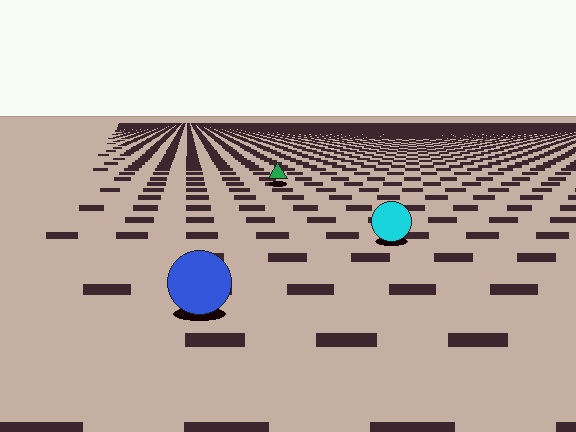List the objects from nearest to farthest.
From nearest to farthest: the blue circle, the cyan circle, the green triangle.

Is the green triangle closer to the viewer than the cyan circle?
No. The cyan circle is closer — you can tell from the texture gradient: the ground texture is coarser near it.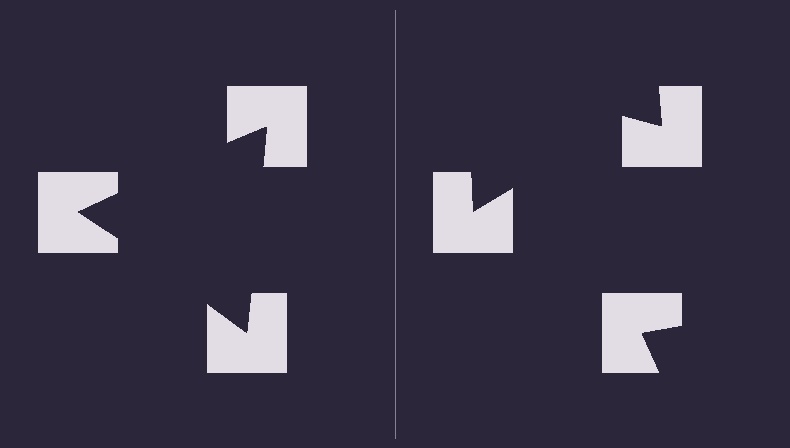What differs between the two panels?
The notched squares are positioned identically on both sides; only the wedge orientations differ. On the left they align to a triangle; on the right they are misaligned.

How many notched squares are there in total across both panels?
6 — 3 on each side.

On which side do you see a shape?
An illusory triangle appears on the left side. On the right side the wedge cuts are rotated, so no coherent shape forms.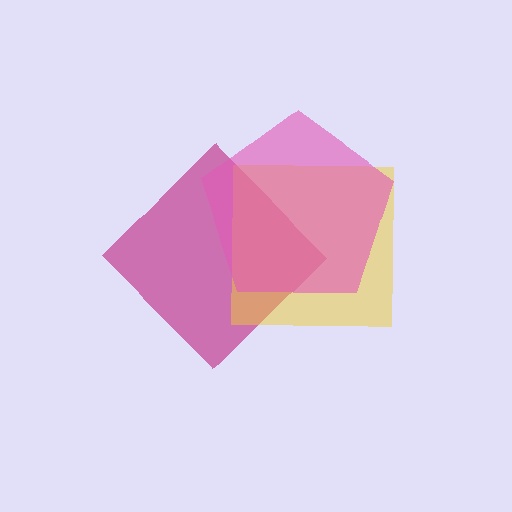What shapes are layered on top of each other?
The layered shapes are: a magenta diamond, a yellow square, a pink pentagon.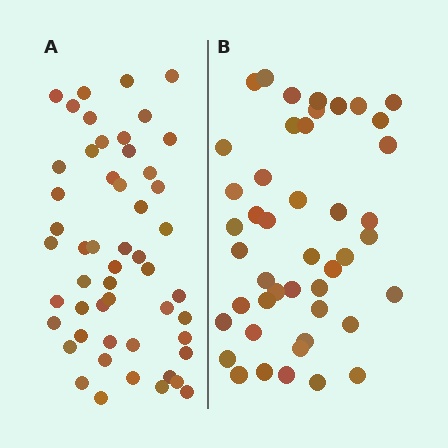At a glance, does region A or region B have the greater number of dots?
Region A (the left region) has more dots.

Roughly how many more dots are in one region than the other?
Region A has roughly 8 or so more dots than region B.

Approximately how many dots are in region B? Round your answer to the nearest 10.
About 40 dots. (The exact count is 45, which rounds to 40.)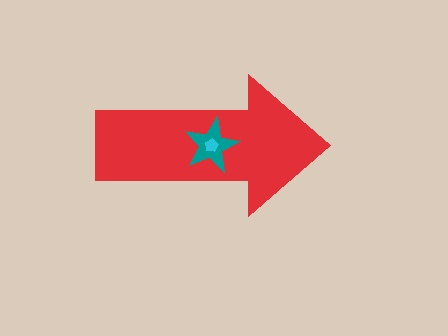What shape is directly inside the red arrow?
The teal star.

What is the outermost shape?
The red arrow.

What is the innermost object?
The cyan pentagon.